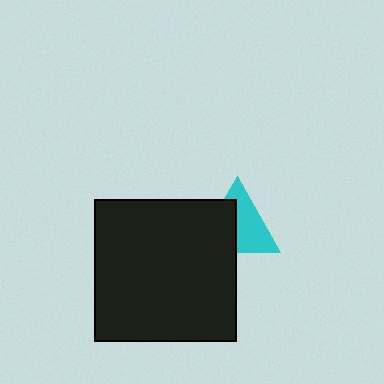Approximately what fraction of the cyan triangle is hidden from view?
Roughly 46% of the cyan triangle is hidden behind the black square.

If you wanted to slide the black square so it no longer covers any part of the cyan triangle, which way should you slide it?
Slide it toward the lower-left — that is the most direct way to separate the two shapes.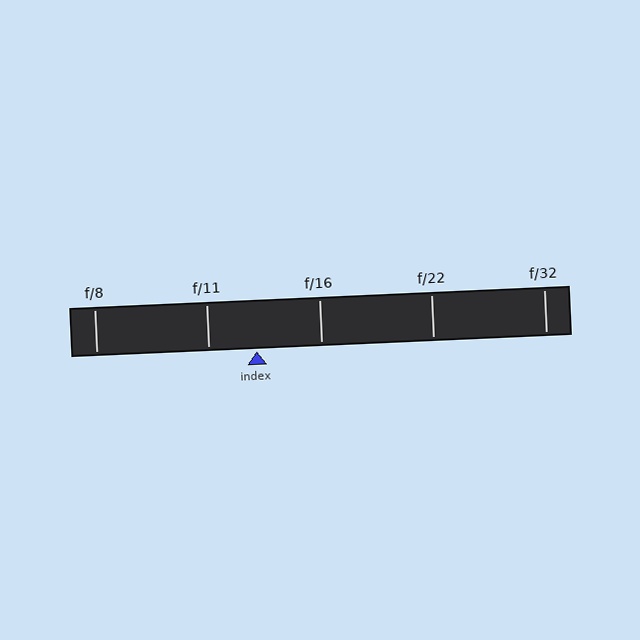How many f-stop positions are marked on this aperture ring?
There are 5 f-stop positions marked.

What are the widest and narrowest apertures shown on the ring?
The widest aperture shown is f/8 and the narrowest is f/32.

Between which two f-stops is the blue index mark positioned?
The index mark is between f/11 and f/16.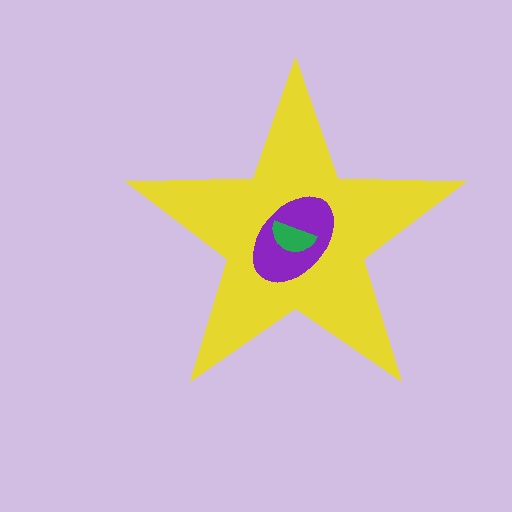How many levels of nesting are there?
3.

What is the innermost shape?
The green semicircle.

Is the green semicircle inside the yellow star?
Yes.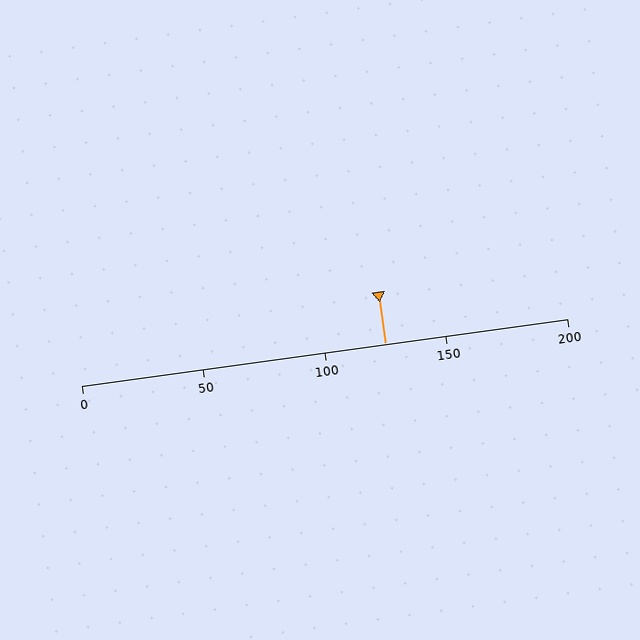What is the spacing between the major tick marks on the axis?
The major ticks are spaced 50 apart.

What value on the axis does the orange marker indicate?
The marker indicates approximately 125.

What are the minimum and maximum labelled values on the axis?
The axis runs from 0 to 200.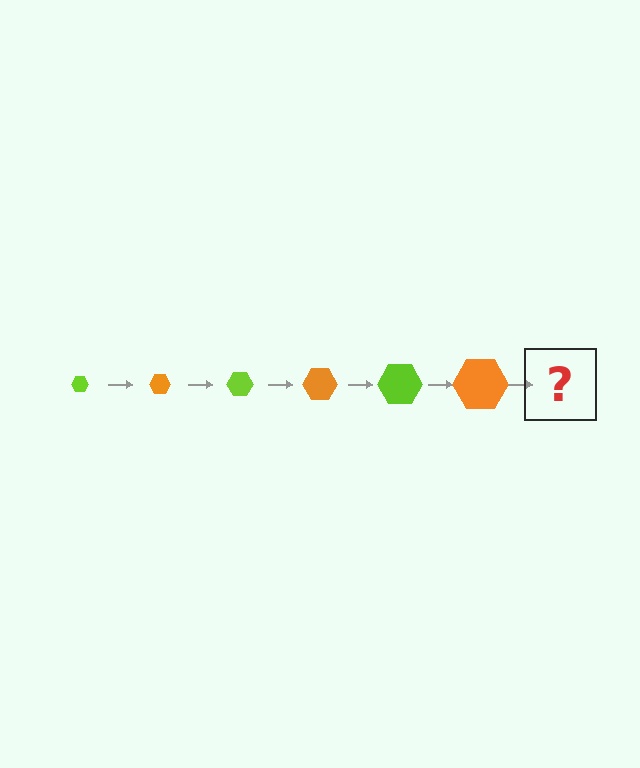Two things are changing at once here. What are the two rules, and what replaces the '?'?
The two rules are that the hexagon grows larger each step and the color cycles through lime and orange. The '?' should be a lime hexagon, larger than the previous one.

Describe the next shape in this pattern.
It should be a lime hexagon, larger than the previous one.